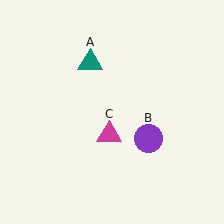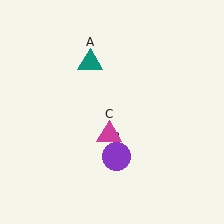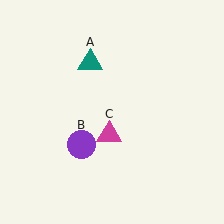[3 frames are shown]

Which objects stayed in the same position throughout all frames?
Teal triangle (object A) and magenta triangle (object C) remained stationary.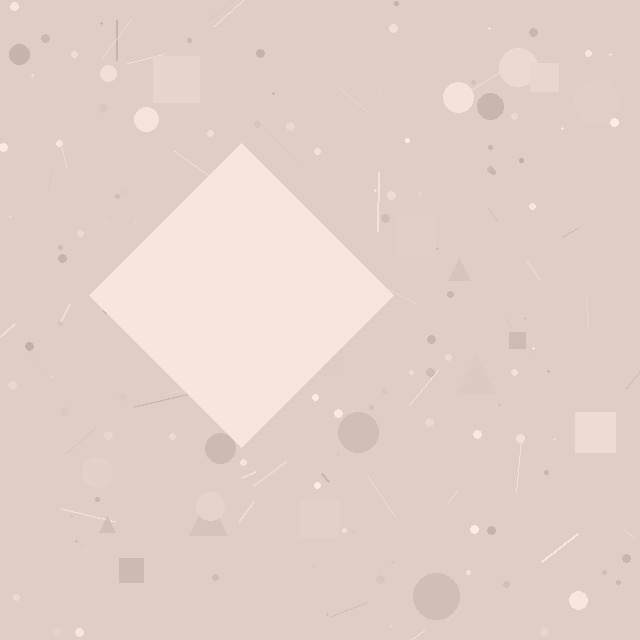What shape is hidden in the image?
A diamond is hidden in the image.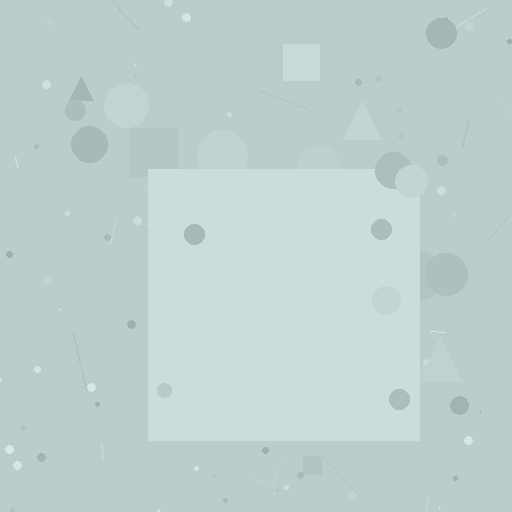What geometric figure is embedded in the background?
A square is embedded in the background.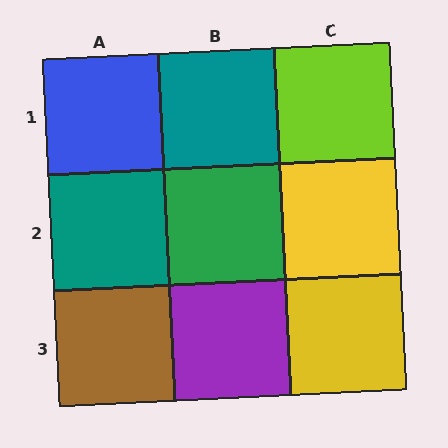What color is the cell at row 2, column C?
Yellow.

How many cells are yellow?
2 cells are yellow.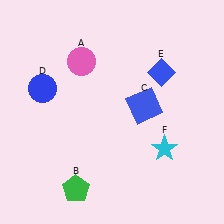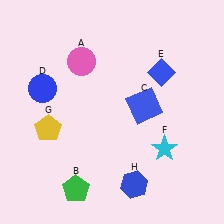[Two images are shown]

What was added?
A yellow pentagon (G), a blue hexagon (H) were added in Image 2.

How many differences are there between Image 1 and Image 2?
There are 2 differences between the two images.